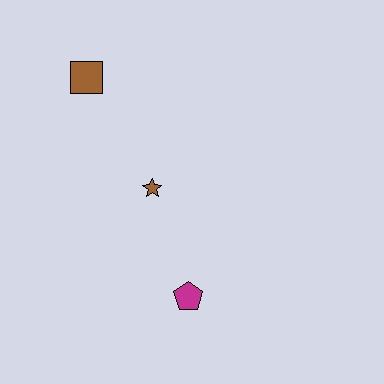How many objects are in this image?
There are 3 objects.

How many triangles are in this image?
There are no triangles.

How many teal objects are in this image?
There are no teal objects.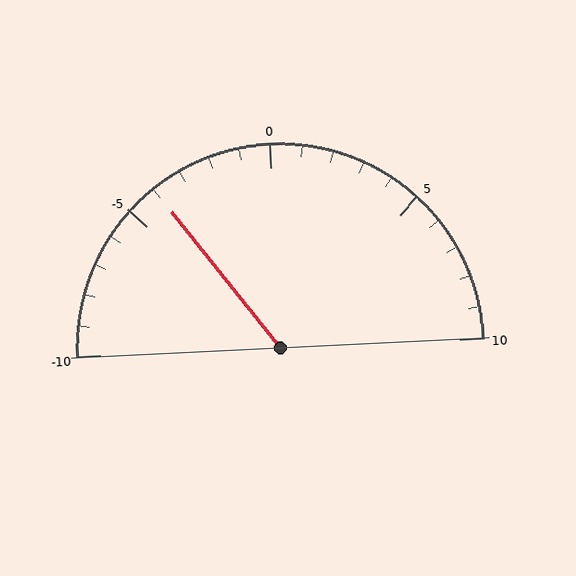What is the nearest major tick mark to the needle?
The nearest major tick mark is -5.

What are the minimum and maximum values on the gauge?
The gauge ranges from -10 to 10.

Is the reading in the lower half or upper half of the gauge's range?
The reading is in the lower half of the range (-10 to 10).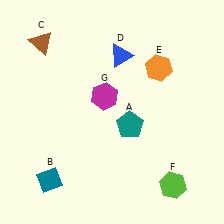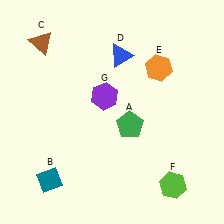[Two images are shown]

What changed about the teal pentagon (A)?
In Image 1, A is teal. In Image 2, it changed to green.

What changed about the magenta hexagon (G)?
In Image 1, G is magenta. In Image 2, it changed to purple.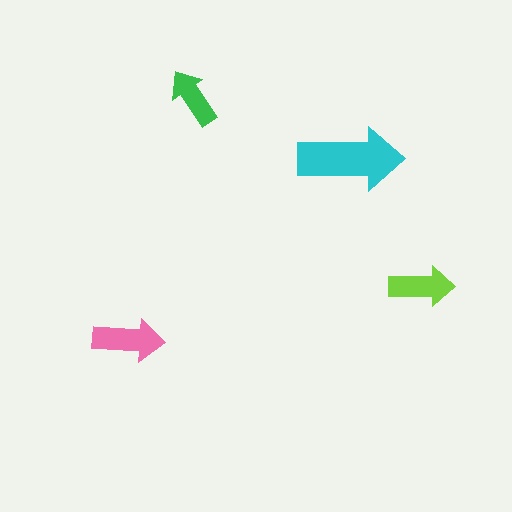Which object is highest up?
The green arrow is topmost.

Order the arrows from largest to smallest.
the cyan one, the pink one, the lime one, the green one.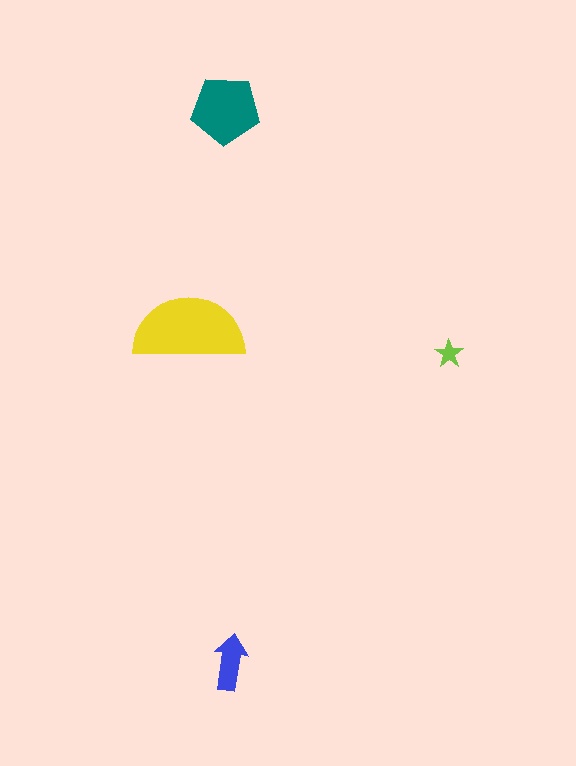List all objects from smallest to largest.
The lime star, the blue arrow, the teal pentagon, the yellow semicircle.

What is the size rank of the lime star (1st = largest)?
4th.